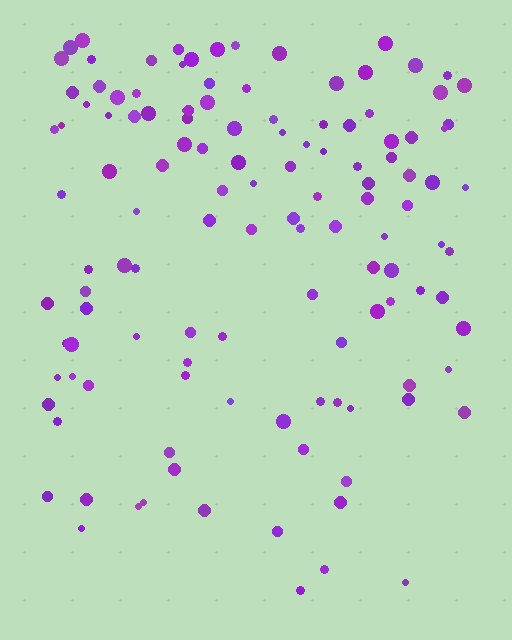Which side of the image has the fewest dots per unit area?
The bottom.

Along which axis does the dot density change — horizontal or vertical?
Vertical.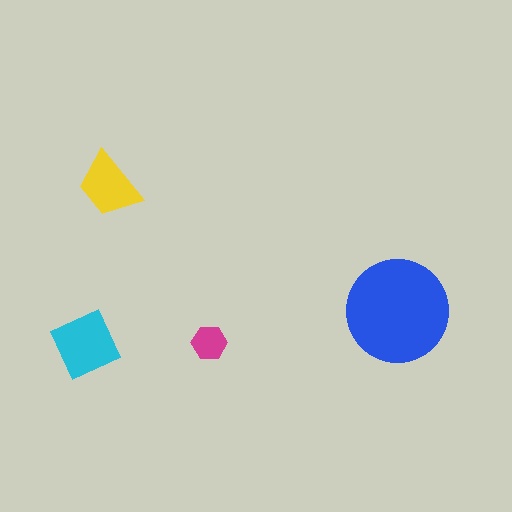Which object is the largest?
The blue circle.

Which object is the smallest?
The magenta hexagon.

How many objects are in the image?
There are 4 objects in the image.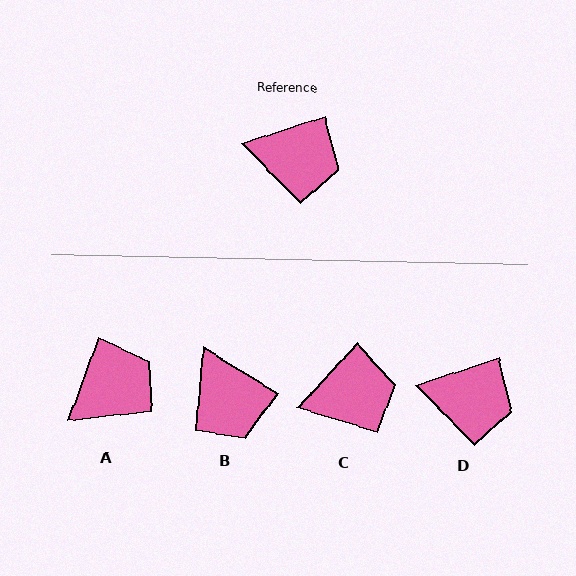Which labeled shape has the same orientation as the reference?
D.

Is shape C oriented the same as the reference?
No, it is off by about 29 degrees.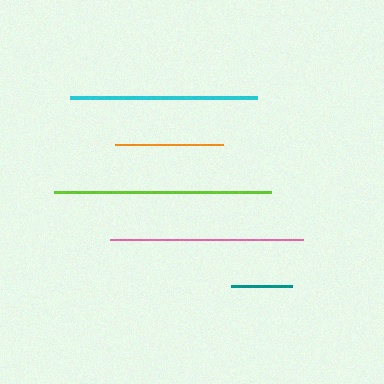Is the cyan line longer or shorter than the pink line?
The pink line is longer than the cyan line.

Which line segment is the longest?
The lime line is the longest at approximately 217 pixels.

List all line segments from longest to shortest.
From longest to shortest: lime, pink, cyan, orange, teal.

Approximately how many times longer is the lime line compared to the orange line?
The lime line is approximately 2.0 times the length of the orange line.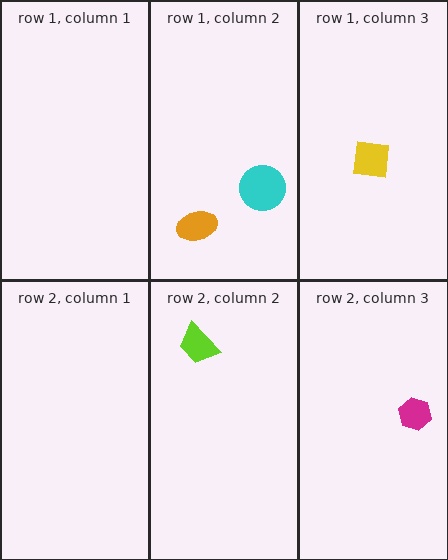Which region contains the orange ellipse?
The row 1, column 2 region.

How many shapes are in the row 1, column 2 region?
2.